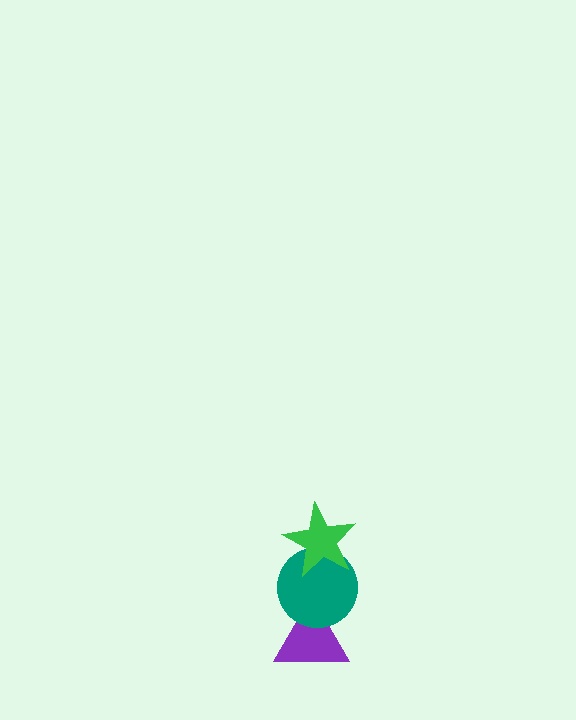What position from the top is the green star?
The green star is 1st from the top.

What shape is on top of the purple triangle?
The teal circle is on top of the purple triangle.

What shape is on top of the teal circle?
The green star is on top of the teal circle.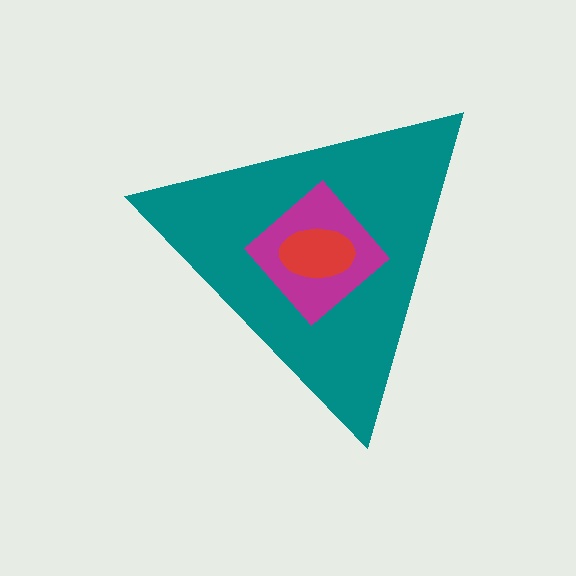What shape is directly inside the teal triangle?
The magenta diamond.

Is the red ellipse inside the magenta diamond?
Yes.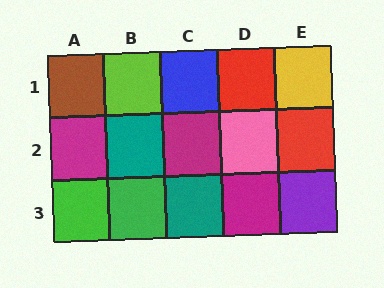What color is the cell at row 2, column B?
Teal.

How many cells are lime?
1 cell is lime.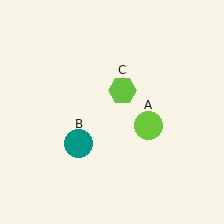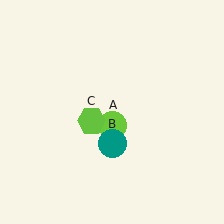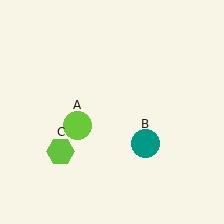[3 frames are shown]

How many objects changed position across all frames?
3 objects changed position: lime circle (object A), teal circle (object B), lime hexagon (object C).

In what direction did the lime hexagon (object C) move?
The lime hexagon (object C) moved down and to the left.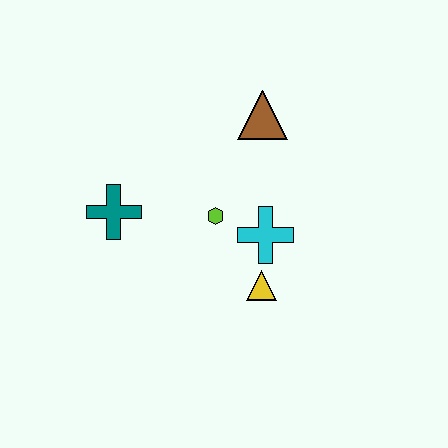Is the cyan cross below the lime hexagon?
Yes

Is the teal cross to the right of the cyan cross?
No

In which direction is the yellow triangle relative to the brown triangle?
The yellow triangle is below the brown triangle.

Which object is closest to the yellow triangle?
The cyan cross is closest to the yellow triangle.